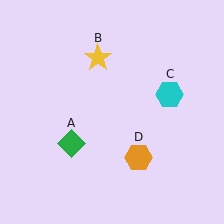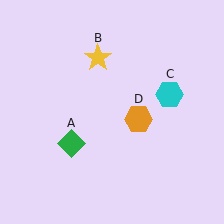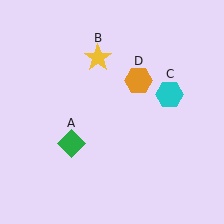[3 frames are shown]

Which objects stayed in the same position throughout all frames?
Green diamond (object A) and yellow star (object B) and cyan hexagon (object C) remained stationary.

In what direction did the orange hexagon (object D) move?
The orange hexagon (object D) moved up.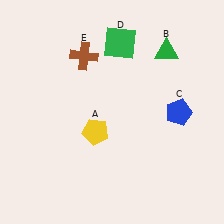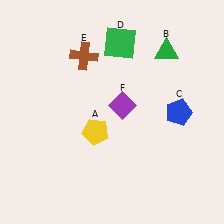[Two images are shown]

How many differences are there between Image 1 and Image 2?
There is 1 difference between the two images.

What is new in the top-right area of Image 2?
A purple diamond (F) was added in the top-right area of Image 2.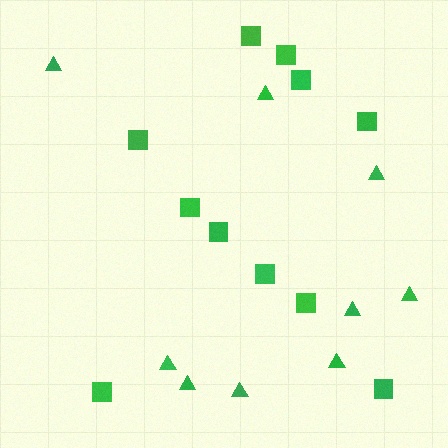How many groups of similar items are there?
There are 2 groups: one group of squares (11) and one group of triangles (9).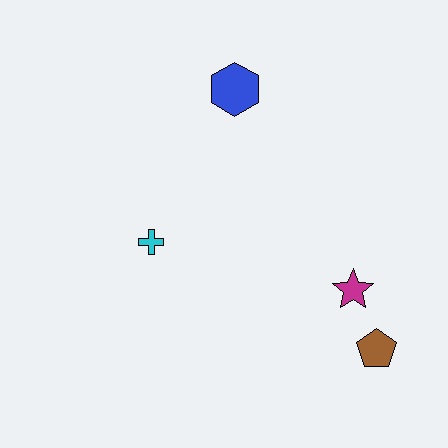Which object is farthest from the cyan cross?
The brown pentagon is farthest from the cyan cross.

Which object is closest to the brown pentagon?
The magenta star is closest to the brown pentagon.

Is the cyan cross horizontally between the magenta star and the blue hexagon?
No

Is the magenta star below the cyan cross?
Yes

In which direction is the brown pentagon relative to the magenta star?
The brown pentagon is below the magenta star.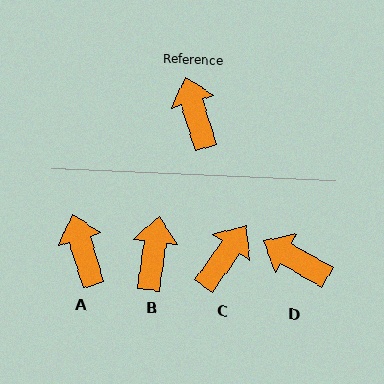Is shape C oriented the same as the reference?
No, it is off by about 52 degrees.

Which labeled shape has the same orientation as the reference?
A.